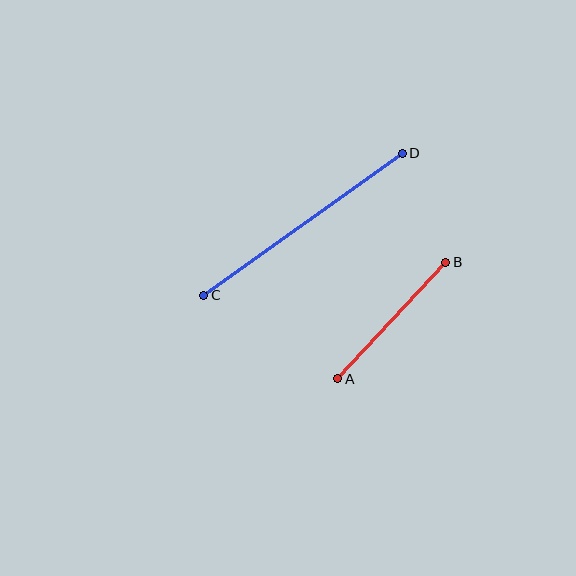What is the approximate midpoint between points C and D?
The midpoint is at approximately (303, 224) pixels.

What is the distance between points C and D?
The distance is approximately 244 pixels.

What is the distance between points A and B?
The distance is approximately 159 pixels.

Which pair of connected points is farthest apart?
Points C and D are farthest apart.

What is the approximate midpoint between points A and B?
The midpoint is at approximately (392, 321) pixels.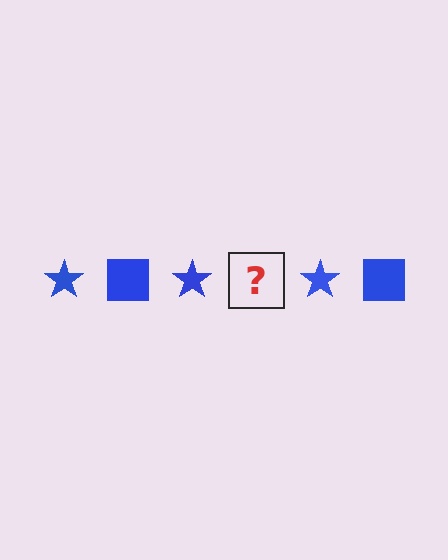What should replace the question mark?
The question mark should be replaced with a blue square.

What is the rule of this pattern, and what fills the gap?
The rule is that the pattern cycles through star, square shapes in blue. The gap should be filled with a blue square.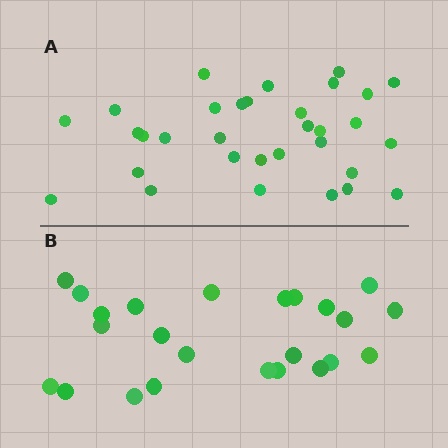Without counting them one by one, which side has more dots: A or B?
Region A (the top region) has more dots.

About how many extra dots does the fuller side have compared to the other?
Region A has roughly 8 or so more dots than region B.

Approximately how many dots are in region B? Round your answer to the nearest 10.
About 20 dots. (The exact count is 24, which rounds to 20.)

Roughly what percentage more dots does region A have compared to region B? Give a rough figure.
About 35% more.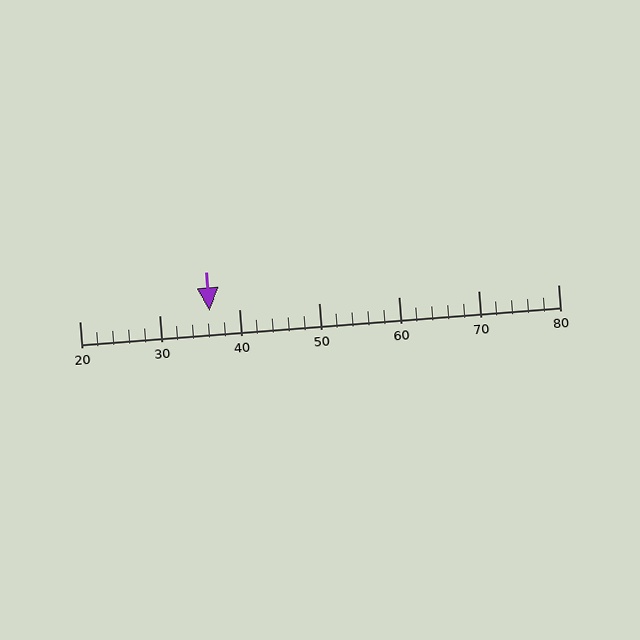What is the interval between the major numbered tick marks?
The major tick marks are spaced 10 units apart.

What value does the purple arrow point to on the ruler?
The purple arrow points to approximately 36.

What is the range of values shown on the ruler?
The ruler shows values from 20 to 80.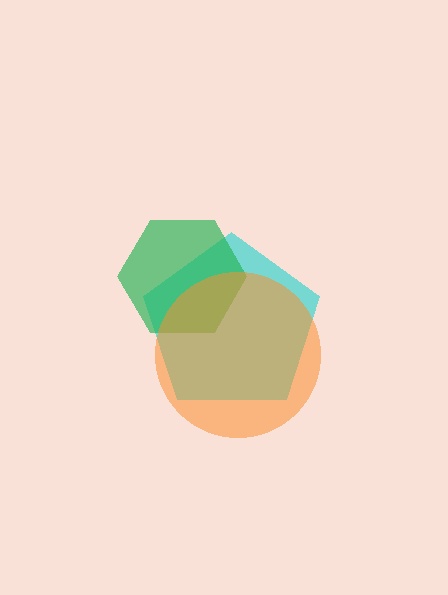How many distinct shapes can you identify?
There are 3 distinct shapes: a cyan pentagon, a green hexagon, an orange circle.